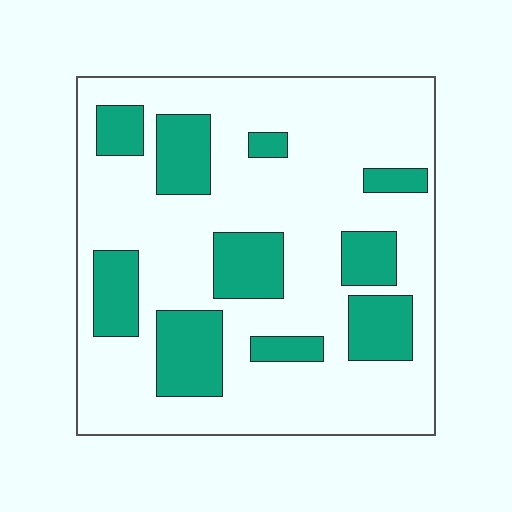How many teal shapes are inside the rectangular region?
10.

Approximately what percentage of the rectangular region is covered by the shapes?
Approximately 25%.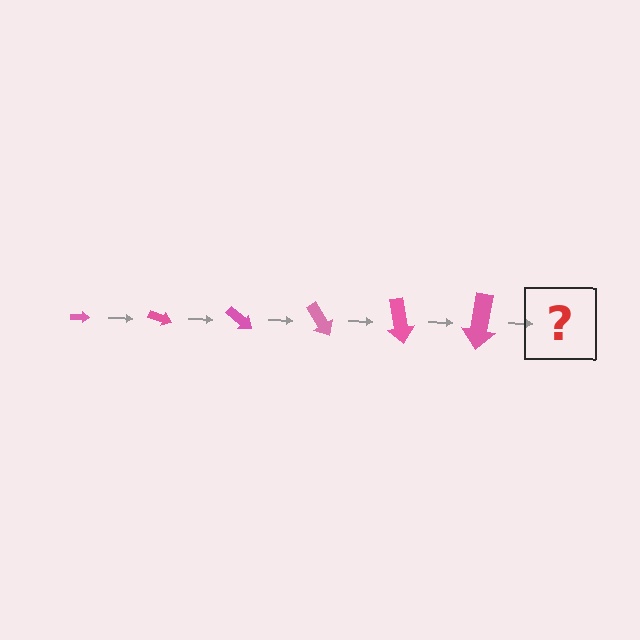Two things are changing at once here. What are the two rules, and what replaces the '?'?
The two rules are that the arrow grows larger each step and it rotates 20 degrees each step. The '?' should be an arrow, larger than the previous one and rotated 120 degrees from the start.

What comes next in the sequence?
The next element should be an arrow, larger than the previous one and rotated 120 degrees from the start.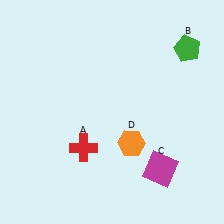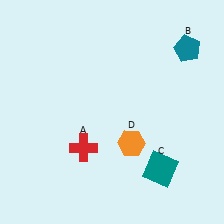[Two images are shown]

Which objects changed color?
B changed from green to teal. C changed from magenta to teal.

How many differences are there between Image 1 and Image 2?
There are 2 differences between the two images.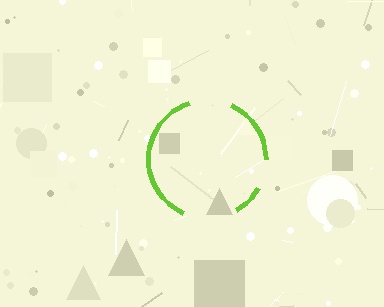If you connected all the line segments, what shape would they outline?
They would outline a circle.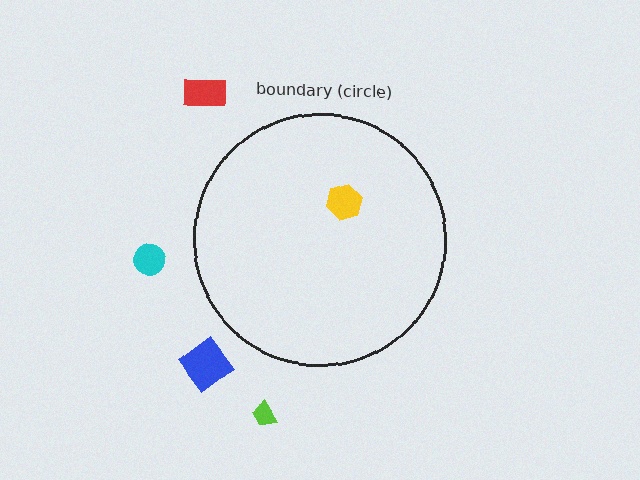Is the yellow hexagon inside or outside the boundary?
Inside.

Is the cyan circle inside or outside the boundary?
Outside.